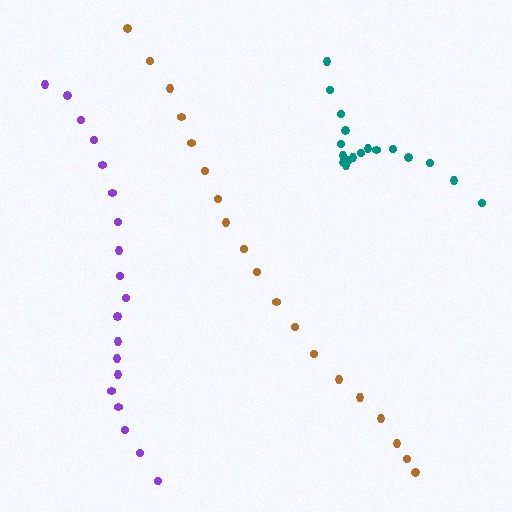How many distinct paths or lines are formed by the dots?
There are 3 distinct paths.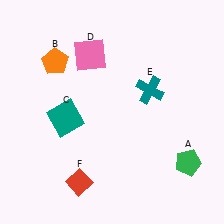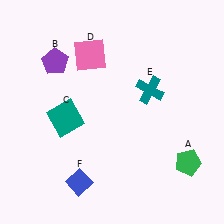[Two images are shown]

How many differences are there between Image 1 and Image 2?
There are 2 differences between the two images.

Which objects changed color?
B changed from orange to purple. F changed from red to blue.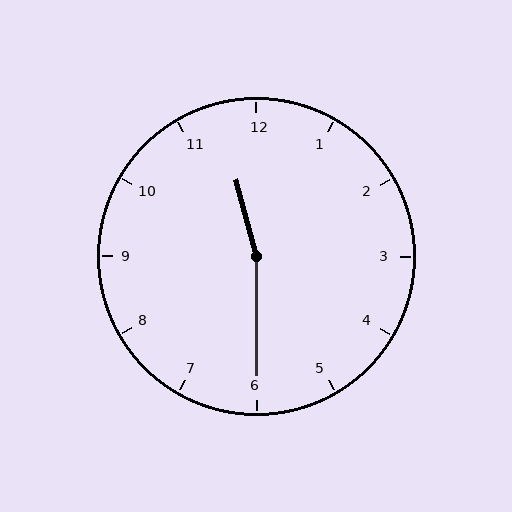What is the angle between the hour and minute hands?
Approximately 165 degrees.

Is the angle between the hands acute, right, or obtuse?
It is obtuse.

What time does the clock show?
11:30.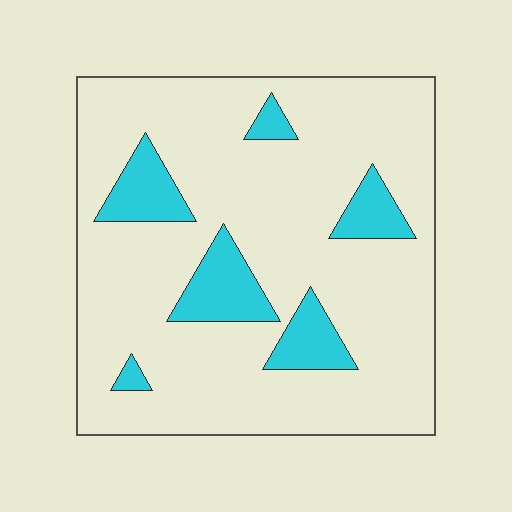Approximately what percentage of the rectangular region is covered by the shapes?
Approximately 15%.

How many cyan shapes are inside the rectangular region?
6.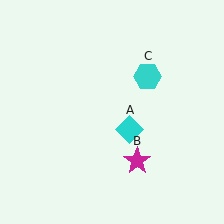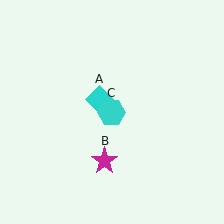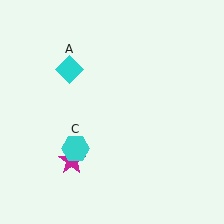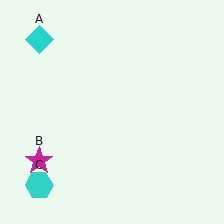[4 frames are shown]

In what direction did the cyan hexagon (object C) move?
The cyan hexagon (object C) moved down and to the left.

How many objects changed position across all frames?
3 objects changed position: cyan diamond (object A), magenta star (object B), cyan hexagon (object C).